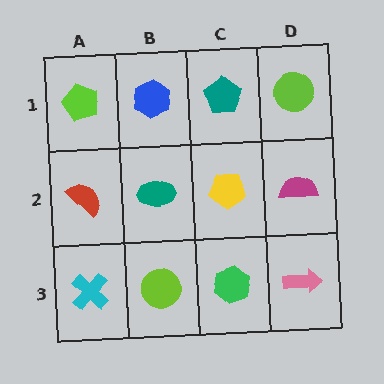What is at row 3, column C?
A green hexagon.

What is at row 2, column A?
A red semicircle.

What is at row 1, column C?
A teal pentagon.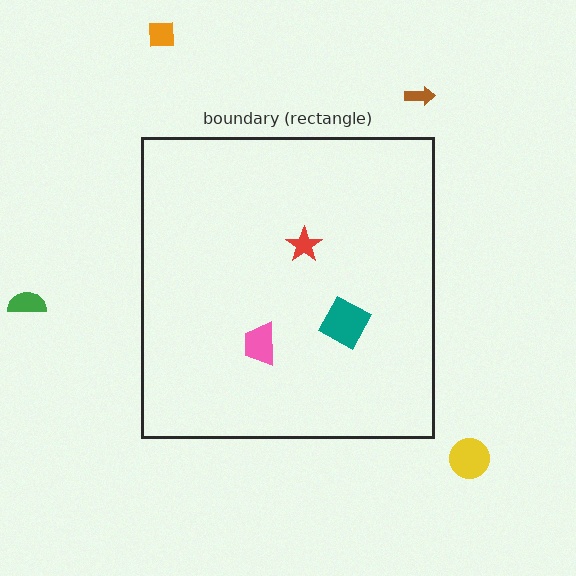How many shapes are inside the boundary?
3 inside, 4 outside.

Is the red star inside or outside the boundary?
Inside.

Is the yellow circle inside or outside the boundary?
Outside.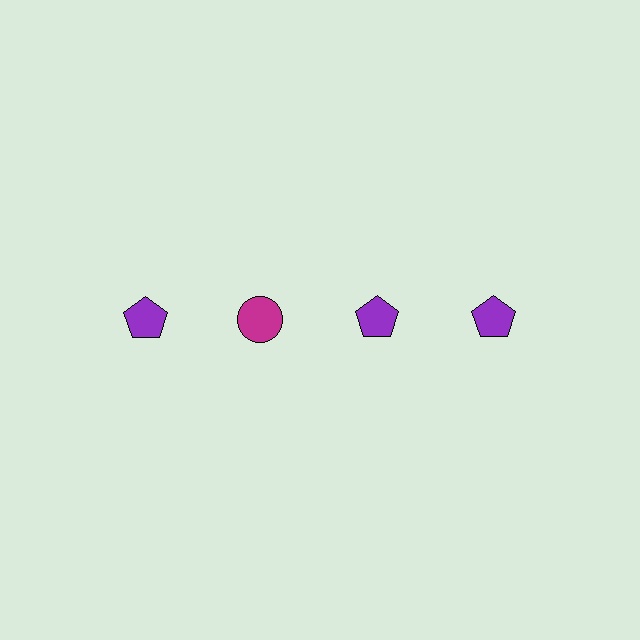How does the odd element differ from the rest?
It differs in both color (magenta instead of purple) and shape (circle instead of pentagon).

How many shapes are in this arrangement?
There are 4 shapes arranged in a grid pattern.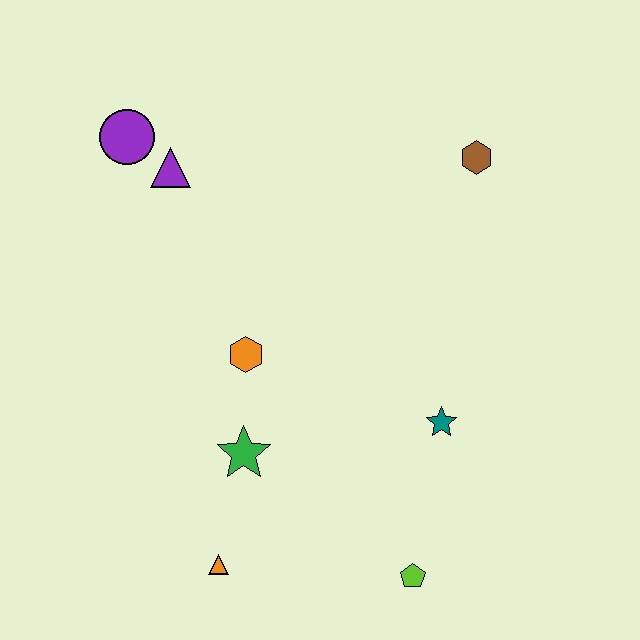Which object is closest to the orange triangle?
The green star is closest to the orange triangle.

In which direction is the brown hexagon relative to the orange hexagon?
The brown hexagon is to the right of the orange hexagon.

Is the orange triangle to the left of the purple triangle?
No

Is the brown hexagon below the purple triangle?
No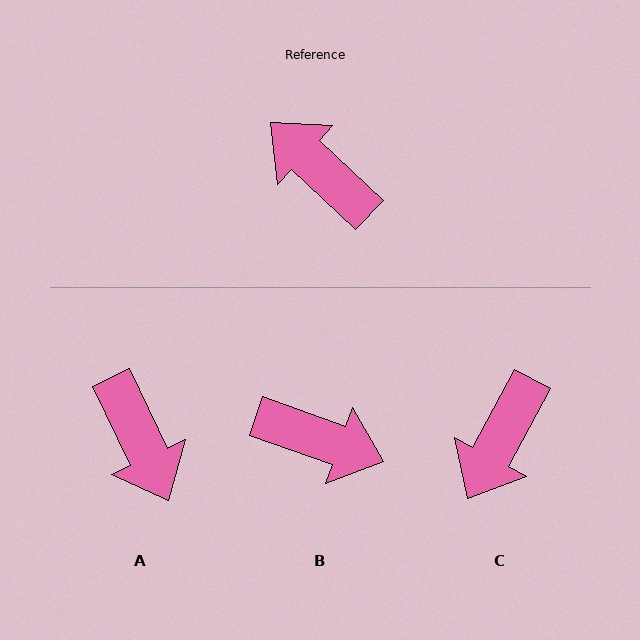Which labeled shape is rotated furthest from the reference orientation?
A, about 158 degrees away.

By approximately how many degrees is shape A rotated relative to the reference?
Approximately 158 degrees counter-clockwise.